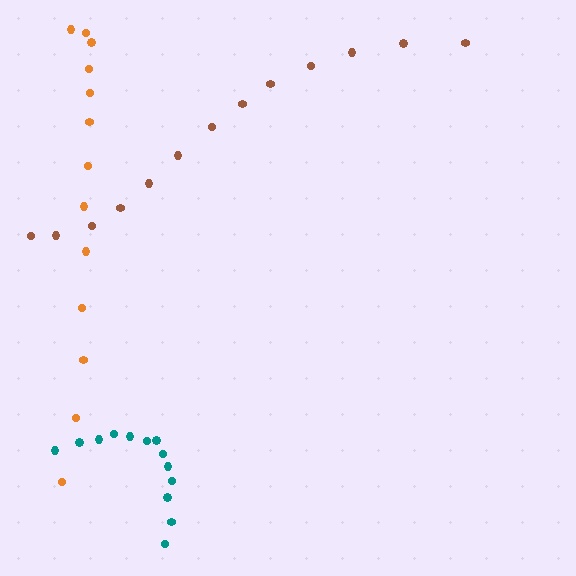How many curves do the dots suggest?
There are 3 distinct paths.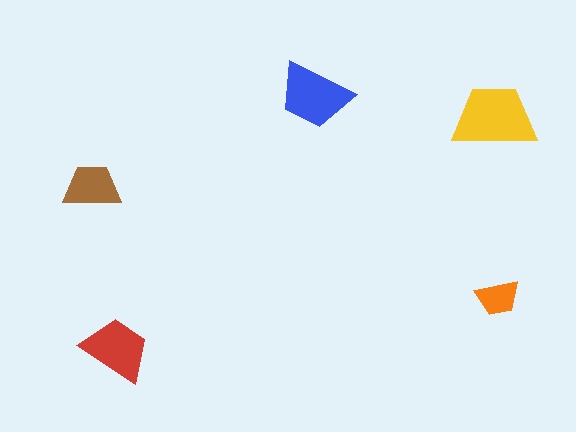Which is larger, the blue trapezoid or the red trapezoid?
The blue one.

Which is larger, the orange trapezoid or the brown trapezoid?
The brown one.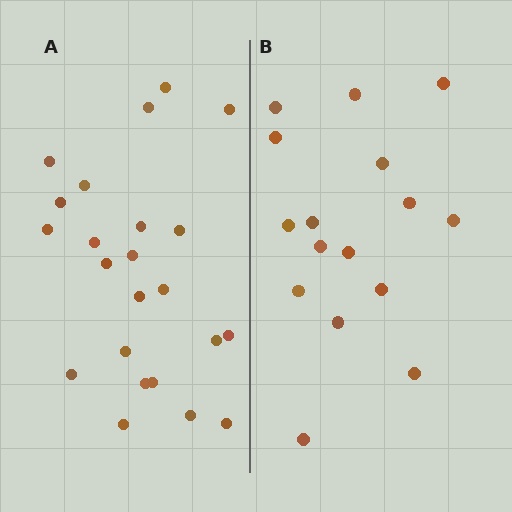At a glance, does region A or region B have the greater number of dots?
Region A (the left region) has more dots.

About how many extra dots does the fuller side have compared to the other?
Region A has roughly 8 or so more dots than region B.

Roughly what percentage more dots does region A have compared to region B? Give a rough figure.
About 45% more.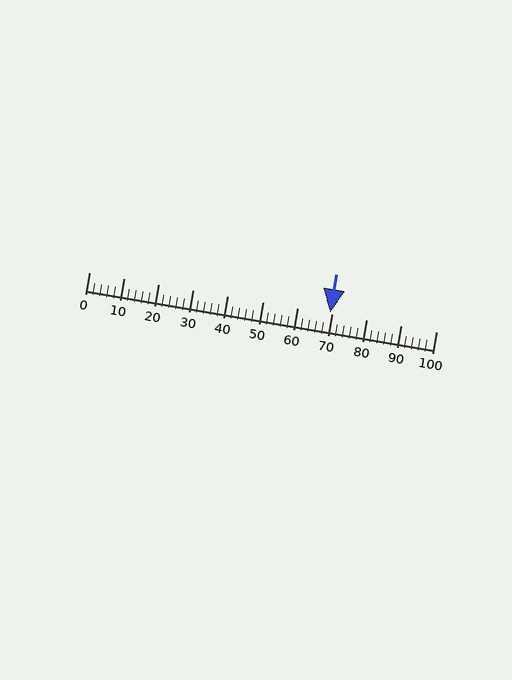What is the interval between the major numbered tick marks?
The major tick marks are spaced 10 units apart.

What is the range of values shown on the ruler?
The ruler shows values from 0 to 100.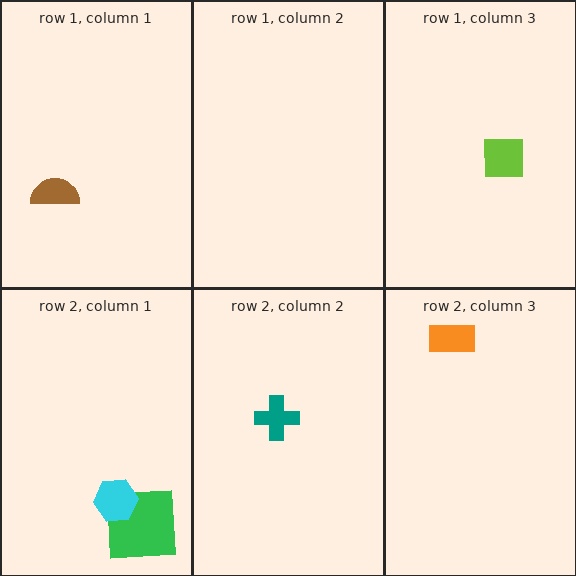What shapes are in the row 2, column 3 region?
The orange rectangle.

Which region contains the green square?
The row 2, column 1 region.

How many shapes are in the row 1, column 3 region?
1.